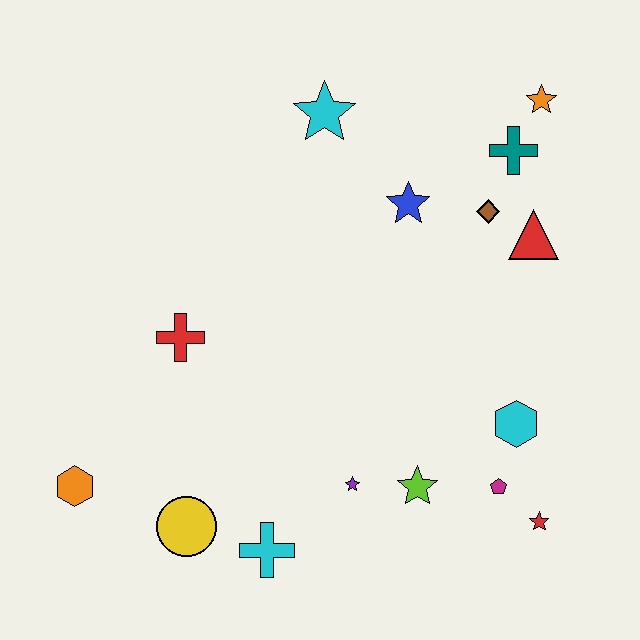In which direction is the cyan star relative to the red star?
The cyan star is above the red star.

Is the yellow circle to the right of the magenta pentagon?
No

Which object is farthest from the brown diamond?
The orange hexagon is farthest from the brown diamond.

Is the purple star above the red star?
Yes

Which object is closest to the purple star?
The lime star is closest to the purple star.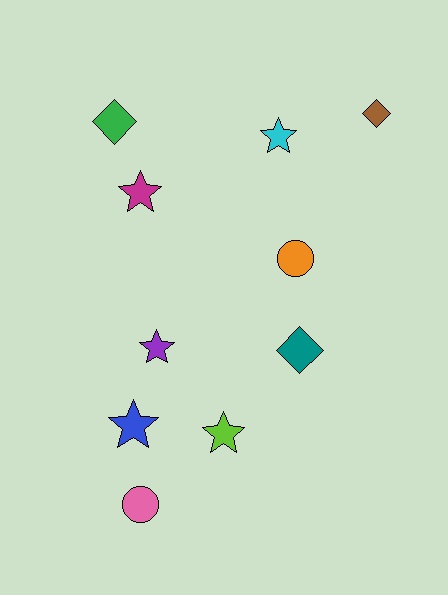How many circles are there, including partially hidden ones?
There are 2 circles.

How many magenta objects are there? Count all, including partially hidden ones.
There is 1 magenta object.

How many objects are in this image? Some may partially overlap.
There are 10 objects.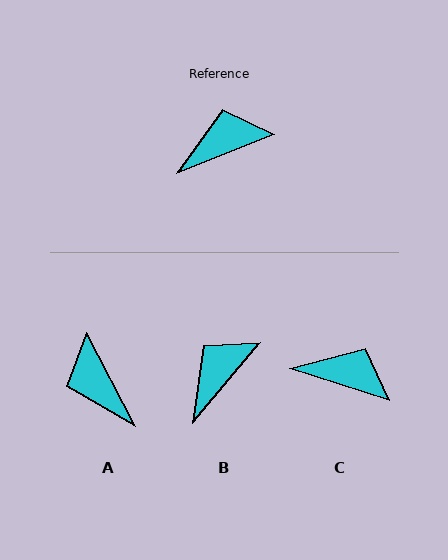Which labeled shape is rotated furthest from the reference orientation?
A, about 96 degrees away.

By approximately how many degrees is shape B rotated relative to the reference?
Approximately 28 degrees counter-clockwise.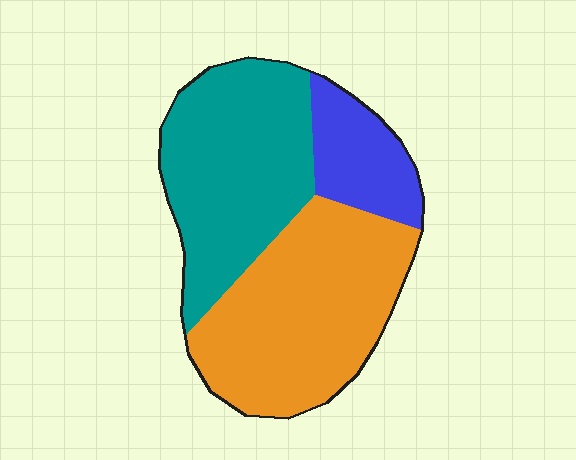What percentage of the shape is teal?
Teal takes up between a quarter and a half of the shape.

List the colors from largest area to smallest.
From largest to smallest: orange, teal, blue.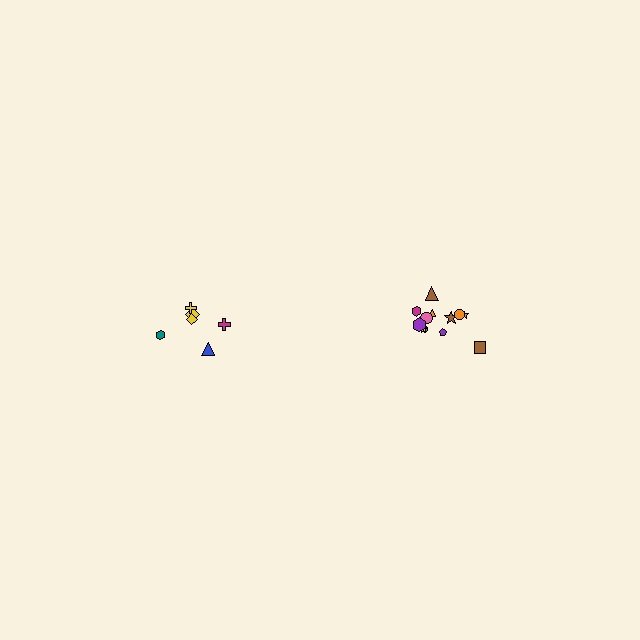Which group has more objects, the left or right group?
The right group.